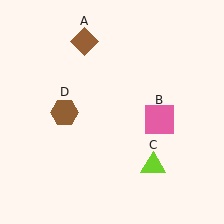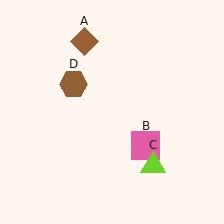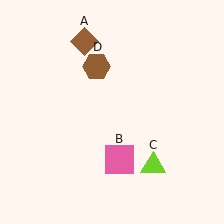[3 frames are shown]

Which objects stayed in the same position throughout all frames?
Brown diamond (object A) and lime triangle (object C) remained stationary.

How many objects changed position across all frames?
2 objects changed position: pink square (object B), brown hexagon (object D).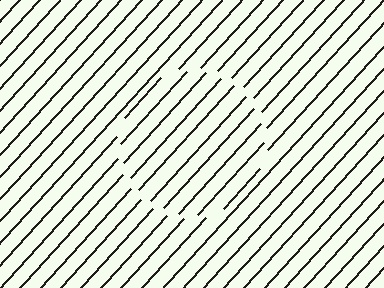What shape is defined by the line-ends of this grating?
An illusory circle. The interior of the shape contains the same grating, shifted by half a period — the contour is defined by the phase discontinuity where line-ends from the inner and outer gratings abut.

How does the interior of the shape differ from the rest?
The interior of the shape contains the same grating, shifted by half a period — the contour is defined by the phase discontinuity where line-ends from the inner and outer gratings abut.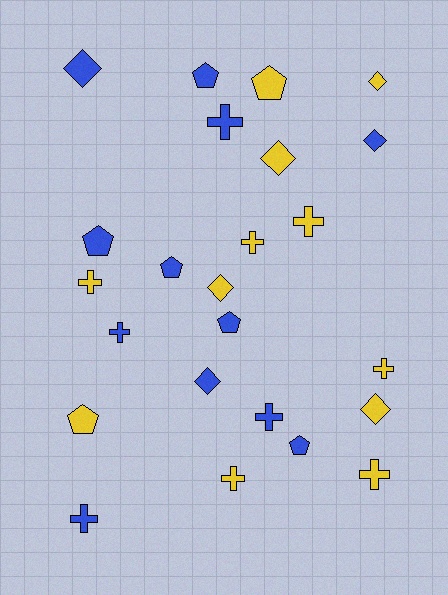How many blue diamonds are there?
There are 3 blue diamonds.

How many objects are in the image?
There are 24 objects.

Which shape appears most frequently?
Cross, with 10 objects.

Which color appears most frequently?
Blue, with 12 objects.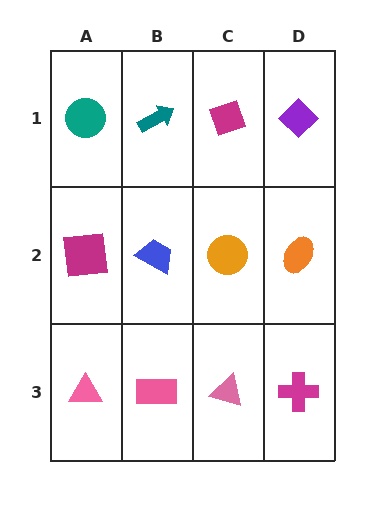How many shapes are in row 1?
4 shapes.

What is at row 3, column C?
A pink triangle.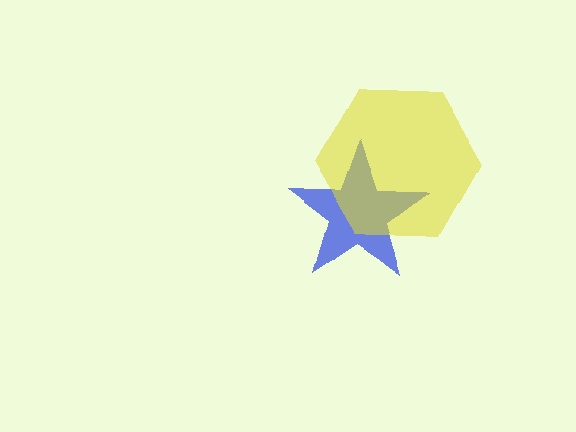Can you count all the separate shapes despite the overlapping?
Yes, there are 2 separate shapes.